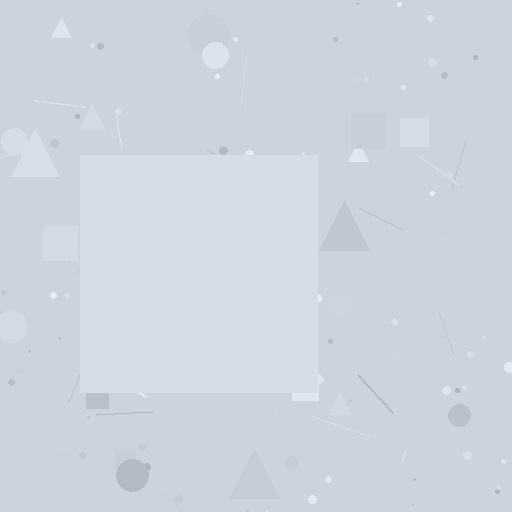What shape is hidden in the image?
A square is hidden in the image.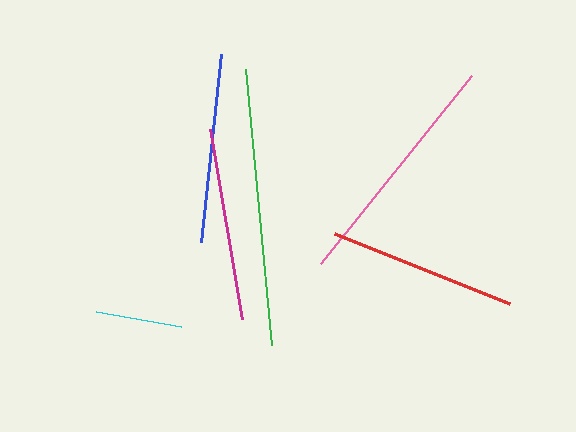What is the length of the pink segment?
The pink segment is approximately 241 pixels long.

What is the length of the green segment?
The green segment is approximately 277 pixels long.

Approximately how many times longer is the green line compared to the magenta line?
The green line is approximately 1.4 times the length of the magenta line.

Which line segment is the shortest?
The cyan line is the shortest at approximately 86 pixels.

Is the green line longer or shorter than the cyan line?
The green line is longer than the cyan line.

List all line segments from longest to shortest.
From longest to shortest: green, pink, magenta, red, blue, cyan.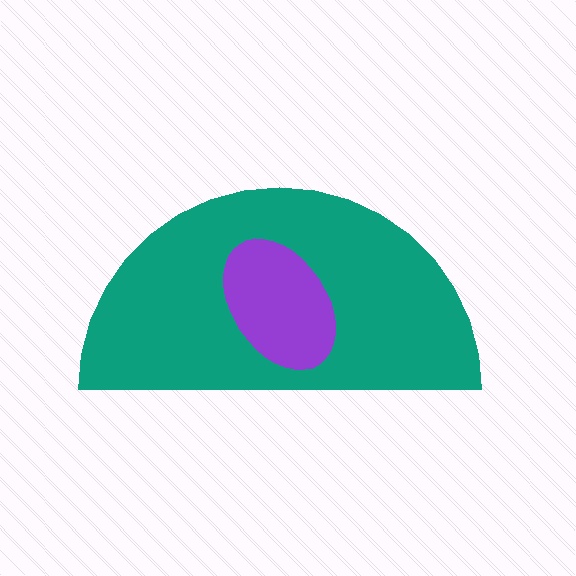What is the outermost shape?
The teal semicircle.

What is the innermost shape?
The purple ellipse.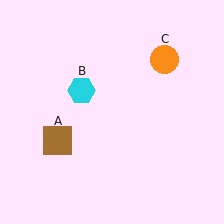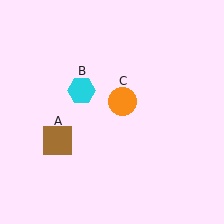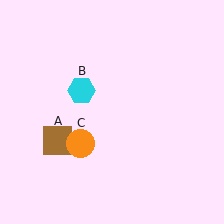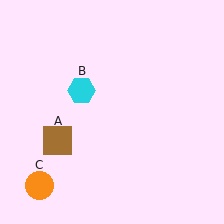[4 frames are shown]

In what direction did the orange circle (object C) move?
The orange circle (object C) moved down and to the left.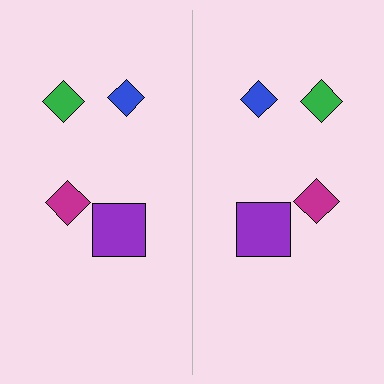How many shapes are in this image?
There are 8 shapes in this image.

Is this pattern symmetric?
Yes, this pattern has bilateral (reflection) symmetry.